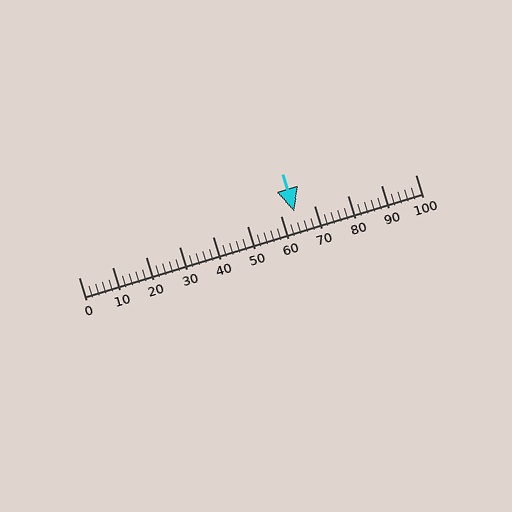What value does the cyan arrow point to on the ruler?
The cyan arrow points to approximately 64.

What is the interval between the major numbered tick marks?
The major tick marks are spaced 10 units apart.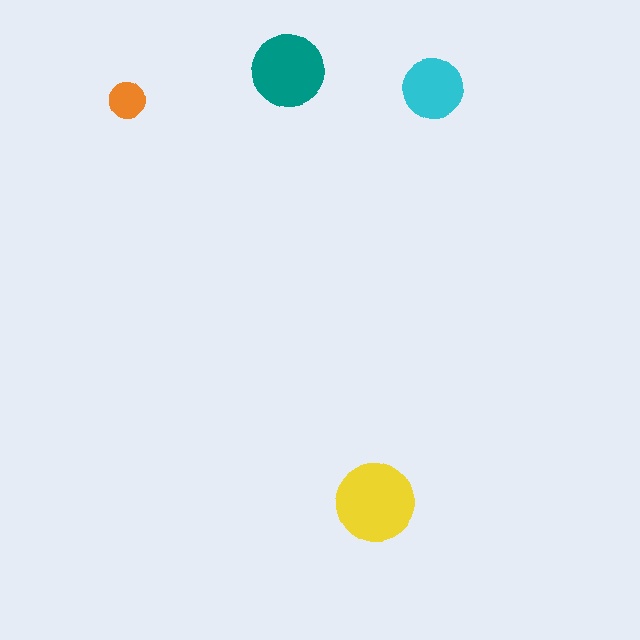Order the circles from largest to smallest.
the yellow one, the teal one, the cyan one, the orange one.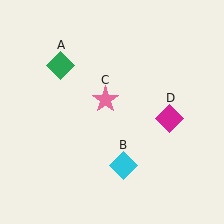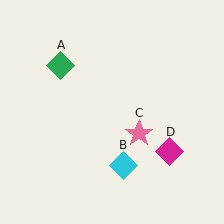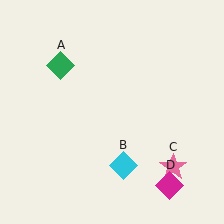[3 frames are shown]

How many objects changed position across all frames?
2 objects changed position: pink star (object C), magenta diamond (object D).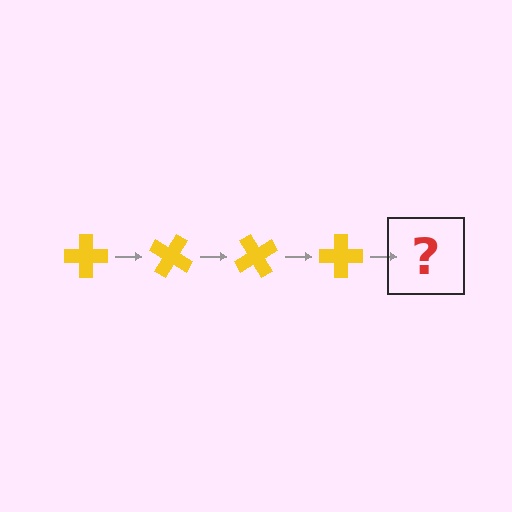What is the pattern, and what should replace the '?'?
The pattern is that the cross rotates 30 degrees each step. The '?' should be a yellow cross rotated 120 degrees.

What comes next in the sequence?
The next element should be a yellow cross rotated 120 degrees.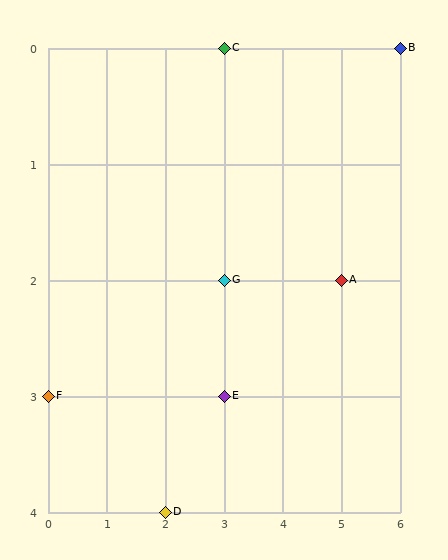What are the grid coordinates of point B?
Point B is at grid coordinates (6, 0).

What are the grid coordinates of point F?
Point F is at grid coordinates (0, 3).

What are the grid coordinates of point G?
Point G is at grid coordinates (3, 2).